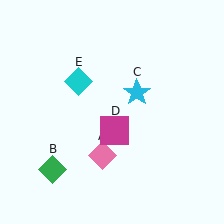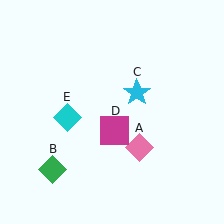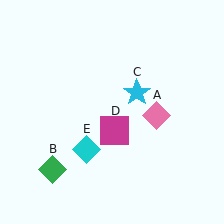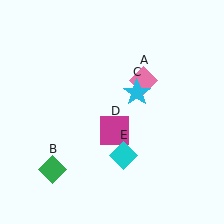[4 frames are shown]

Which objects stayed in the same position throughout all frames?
Green diamond (object B) and cyan star (object C) and magenta square (object D) remained stationary.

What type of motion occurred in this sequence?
The pink diamond (object A), cyan diamond (object E) rotated counterclockwise around the center of the scene.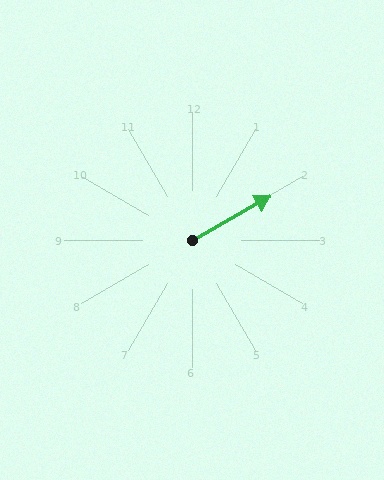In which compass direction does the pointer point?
Northeast.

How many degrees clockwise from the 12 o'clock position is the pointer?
Approximately 61 degrees.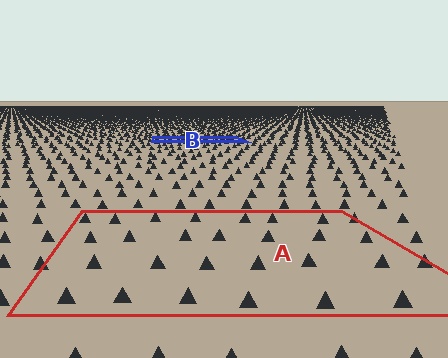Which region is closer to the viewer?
Region A is closer. The texture elements there are larger and more spread out.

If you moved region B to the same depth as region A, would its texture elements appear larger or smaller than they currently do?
They would appear larger. At a closer depth, the same texture elements are projected at a bigger on-screen size.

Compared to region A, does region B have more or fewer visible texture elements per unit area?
Region B has more texture elements per unit area — they are packed more densely because it is farther away.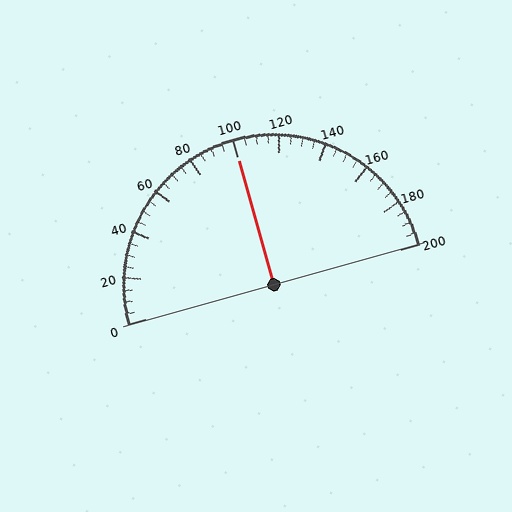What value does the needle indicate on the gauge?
The needle indicates approximately 100.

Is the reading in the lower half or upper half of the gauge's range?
The reading is in the upper half of the range (0 to 200).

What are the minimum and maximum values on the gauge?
The gauge ranges from 0 to 200.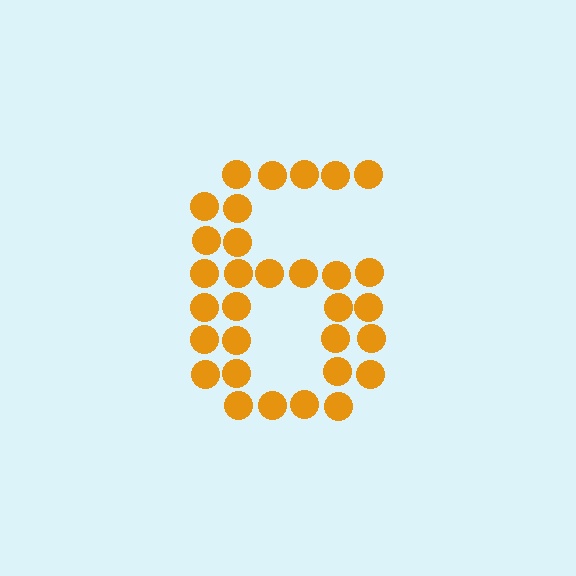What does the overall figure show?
The overall figure shows the digit 6.